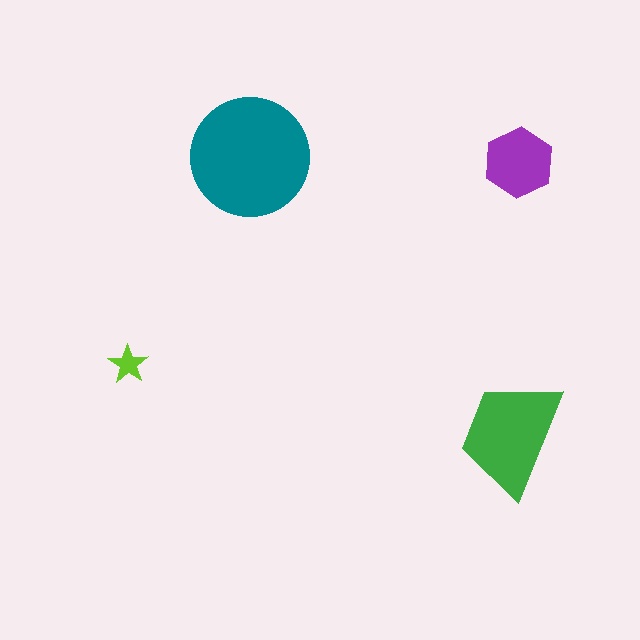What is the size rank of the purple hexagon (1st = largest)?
3rd.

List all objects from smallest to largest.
The lime star, the purple hexagon, the green trapezoid, the teal circle.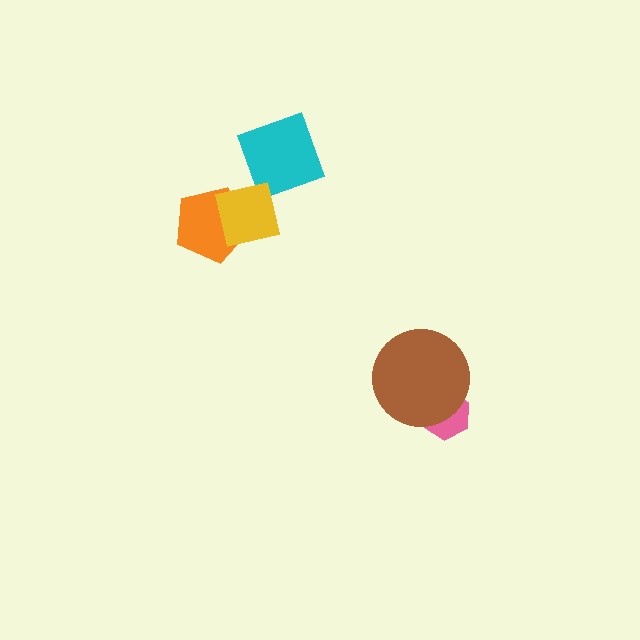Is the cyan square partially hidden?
No, no other shape covers it.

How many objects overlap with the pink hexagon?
1 object overlaps with the pink hexagon.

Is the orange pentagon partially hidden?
Yes, it is partially covered by another shape.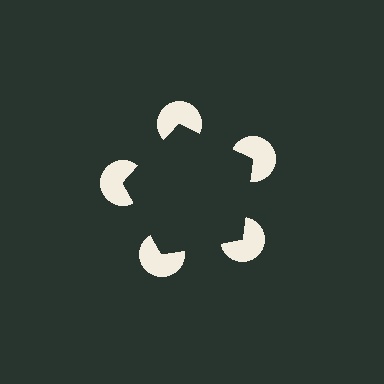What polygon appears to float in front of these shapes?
An illusory pentagon — its edges are inferred from the aligned wedge cuts in the pac-man discs, not physically drawn.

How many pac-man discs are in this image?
There are 5 — one at each vertex of the illusory pentagon.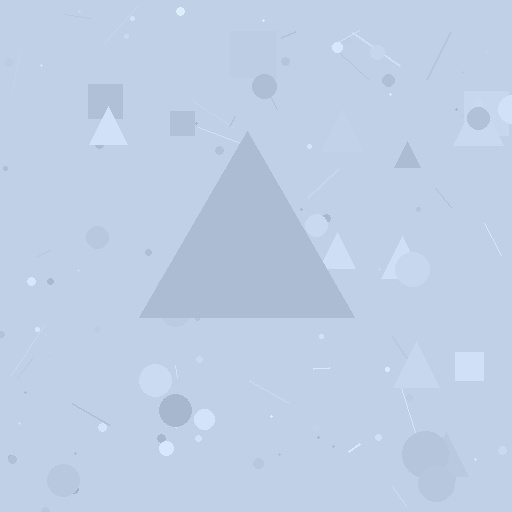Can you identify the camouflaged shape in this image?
The camouflaged shape is a triangle.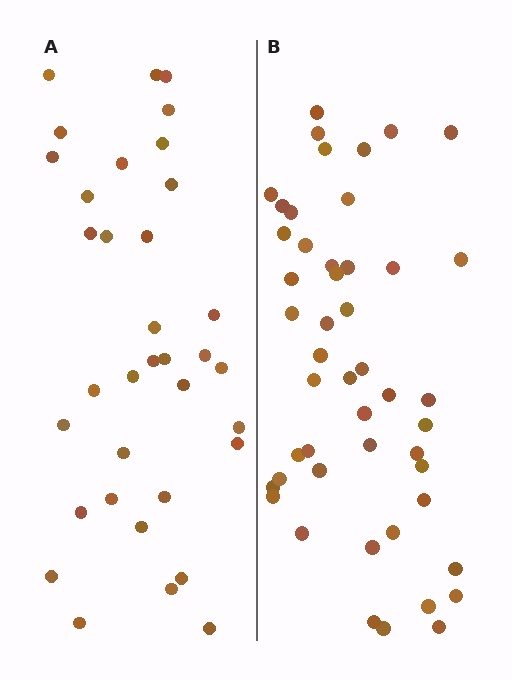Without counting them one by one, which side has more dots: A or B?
Region B (the right region) has more dots.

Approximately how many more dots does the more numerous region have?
Region B has approximately 15 more dots than region A.